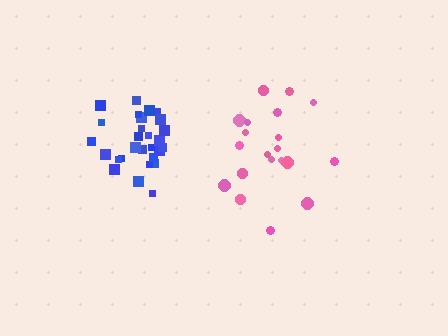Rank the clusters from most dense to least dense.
blue, pink.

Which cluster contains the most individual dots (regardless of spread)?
Blue (30).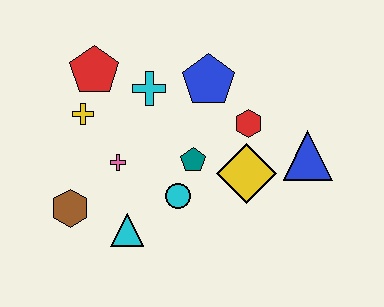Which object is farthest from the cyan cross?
The blue triangle is farthest from the cyan cross.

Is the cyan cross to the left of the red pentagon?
No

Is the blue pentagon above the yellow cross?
Yes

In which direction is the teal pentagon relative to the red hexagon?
The teal pentagon is to the left of the red hexagon.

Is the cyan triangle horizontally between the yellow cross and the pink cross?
No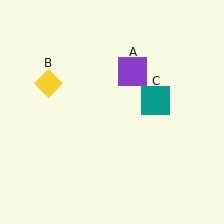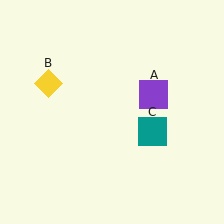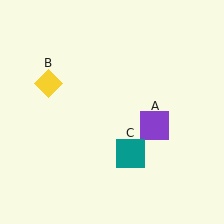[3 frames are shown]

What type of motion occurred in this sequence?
The purple square (object A), teal square (object C) rotated clockwise around the center of the scene.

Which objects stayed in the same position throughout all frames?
Yellow diamond (object B) remained stationary.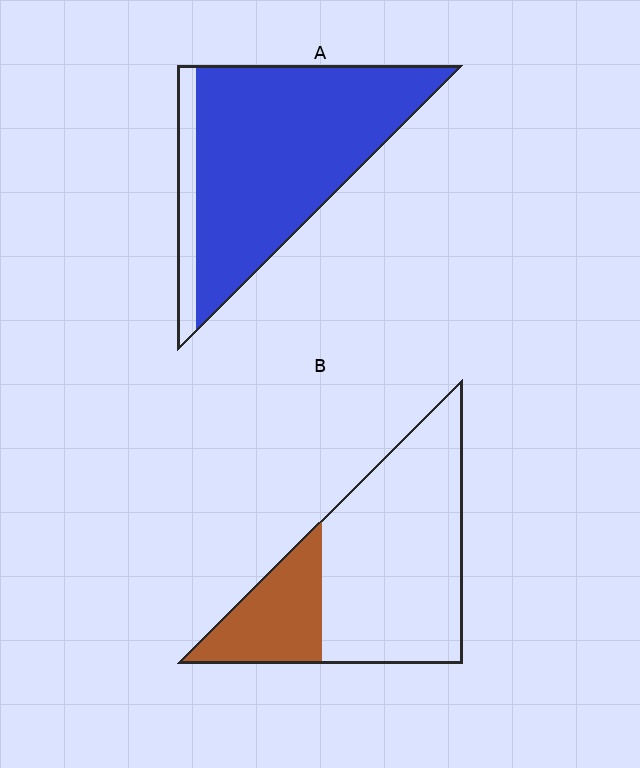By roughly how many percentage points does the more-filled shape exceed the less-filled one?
By roughly 60 percentage points (A over B).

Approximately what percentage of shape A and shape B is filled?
A is approximately 85% and B is approximately 25%.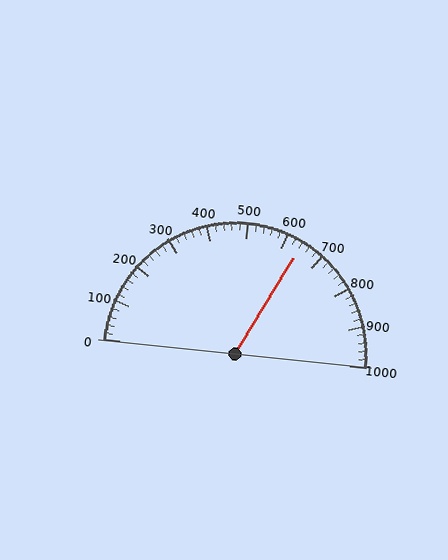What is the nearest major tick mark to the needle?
The nearest major tick mark is 600.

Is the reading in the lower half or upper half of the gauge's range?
The reading is in the upper half of the range (0 to 1000).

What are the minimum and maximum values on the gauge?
The gauge ranges from 0 to 1000.